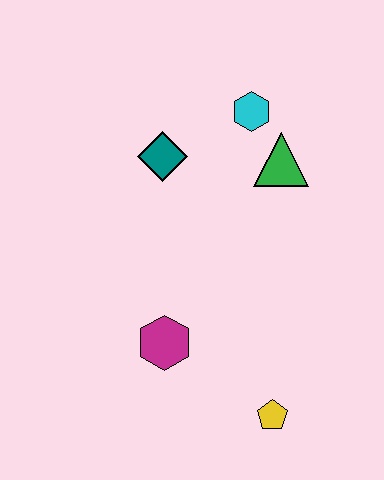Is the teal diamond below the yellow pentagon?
No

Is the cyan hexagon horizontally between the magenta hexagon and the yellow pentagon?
Yes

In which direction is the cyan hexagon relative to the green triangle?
The cyan hexagon is above the green triangle.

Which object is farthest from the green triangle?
The yellow pentagon is farthest from the green triangle.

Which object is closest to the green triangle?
The cyan hexagon is closest to the green triangle.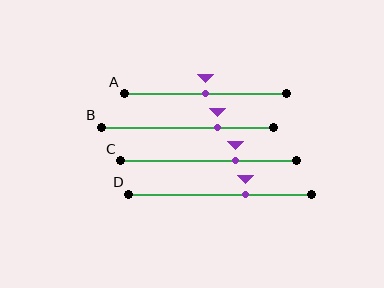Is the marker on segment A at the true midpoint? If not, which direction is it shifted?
Yes, the marker on segment A is at the true midpoint.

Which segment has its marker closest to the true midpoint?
Segment A has its marker closest to the true midpoint.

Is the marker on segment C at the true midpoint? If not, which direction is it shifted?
No, the marker on segment C is shifted to the right by about 15% of the segment length.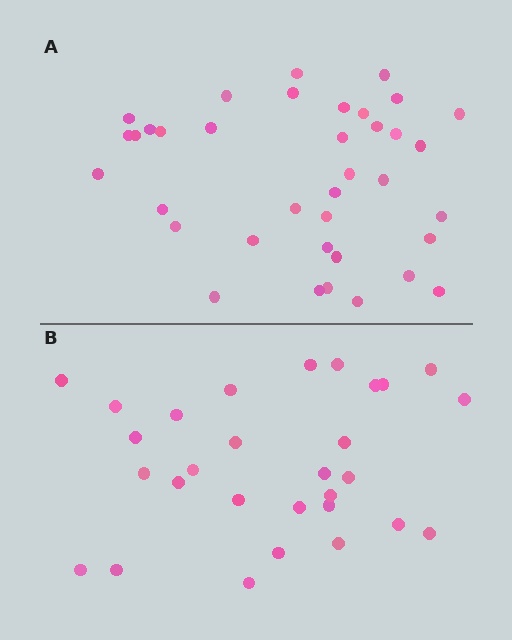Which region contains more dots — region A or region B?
Region A (the top region) has more dots.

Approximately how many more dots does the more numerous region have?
Region A has roughly 8 or so more dots than region B.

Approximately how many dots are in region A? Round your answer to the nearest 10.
About 40 dots. (The exact count is 37, which rounds to 40.)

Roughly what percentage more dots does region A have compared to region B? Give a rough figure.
About 30% more.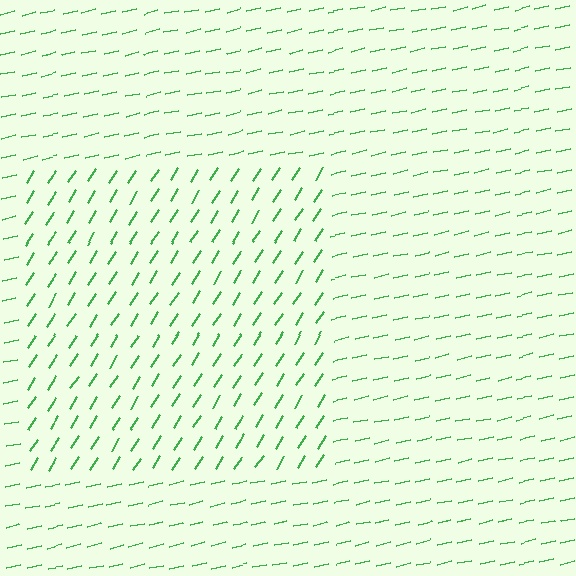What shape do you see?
I see a rectangle.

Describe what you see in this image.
The image is filled with small green line segments. A rectangle region in the image has lines oriented differently from the surrounding lines, creating a visible texture boundary.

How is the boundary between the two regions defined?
The boundary is defined purely by a change in line orientation (approximately 45 degrees difference). All lines are the same color and thickness.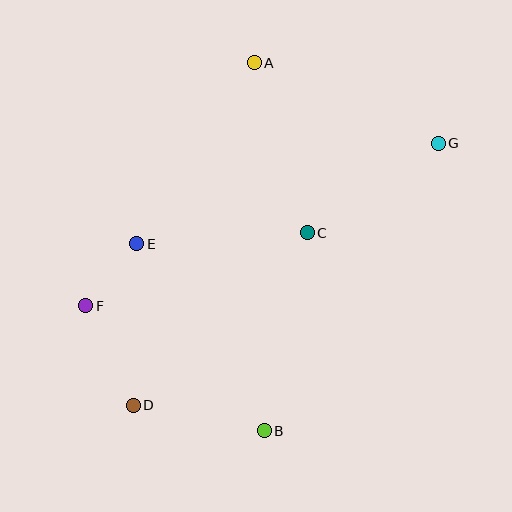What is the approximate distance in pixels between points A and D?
The distance between A and D is approximately 363 pixels.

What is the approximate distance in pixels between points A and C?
The distance between A and C is approximately 178 pixels.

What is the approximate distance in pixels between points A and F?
The distance between A and F is approximately 296 pixels.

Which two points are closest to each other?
Points E and F are closest to each other.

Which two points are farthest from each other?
Points D and G are farthest from each other.